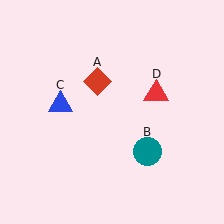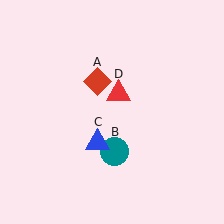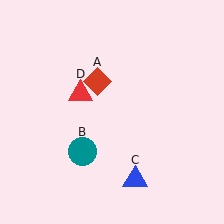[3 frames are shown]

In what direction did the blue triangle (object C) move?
The blue triangle (object C) moved down and to the right.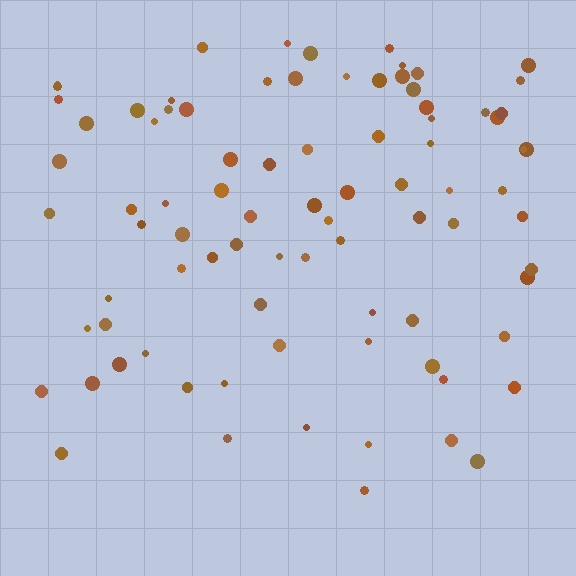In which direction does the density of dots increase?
From bottom to top, with the top side densest.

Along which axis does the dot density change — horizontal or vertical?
Vertical.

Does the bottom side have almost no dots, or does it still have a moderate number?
Still a moderate number, just noticeably fewer than the top.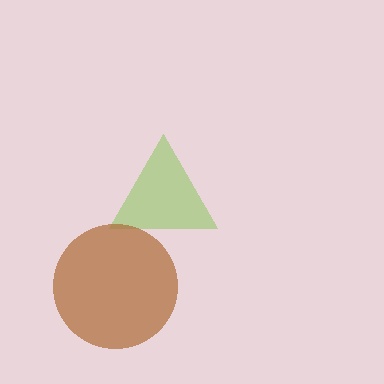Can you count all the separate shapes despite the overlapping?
Yes, there are 2 separate shapes.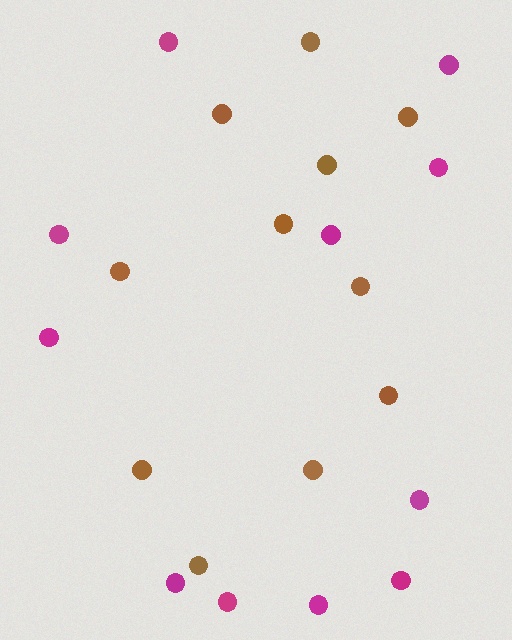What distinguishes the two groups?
There are 2 groups: one group of magenta circles (11) and one group of brown circles (11).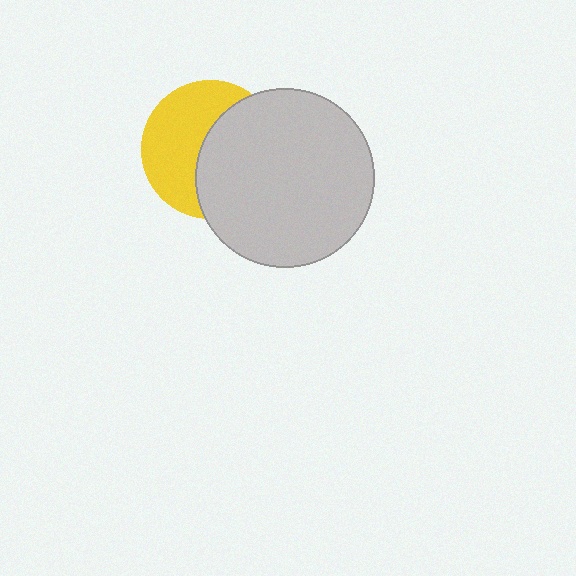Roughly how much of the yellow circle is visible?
About half of it is visible (roughly 50%).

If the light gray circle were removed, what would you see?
You would see the complete yellow circle.